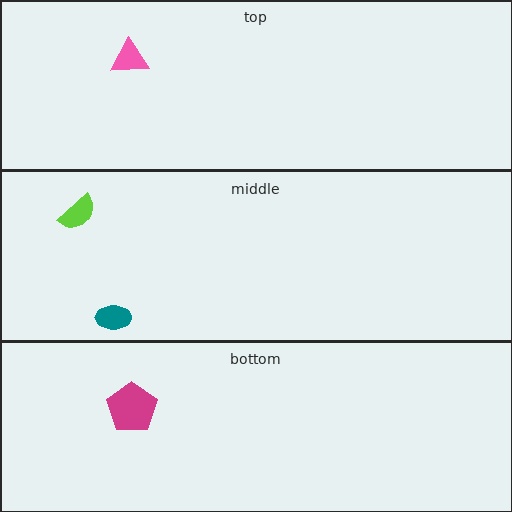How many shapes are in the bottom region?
1.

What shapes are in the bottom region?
The magenta pentagon.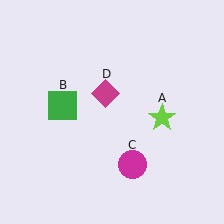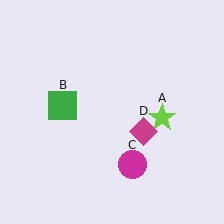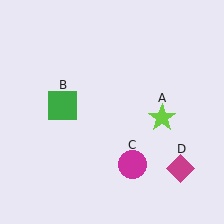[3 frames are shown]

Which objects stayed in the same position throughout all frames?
Lime star (object A) and green square (object B) and magenta circle (object C) remained stationary.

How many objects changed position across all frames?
1 object changed position: magenta diamond (object D).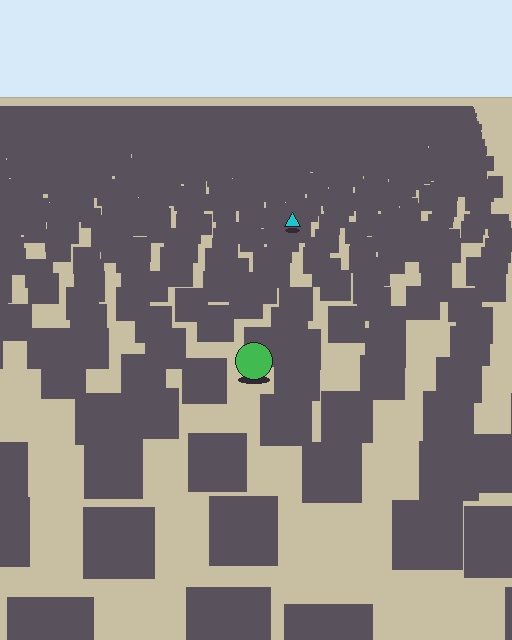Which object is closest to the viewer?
The green circle is closest. The texture marks near it are larger and more spread out.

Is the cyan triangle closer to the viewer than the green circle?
No. The green circle is closer — you can tell from the texture gradient: the ground texture is coarser near it.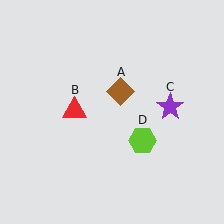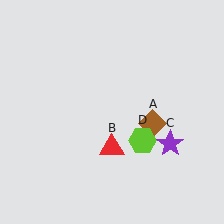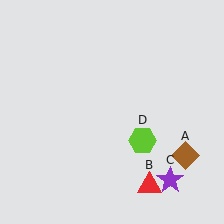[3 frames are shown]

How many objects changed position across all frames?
3 objects changed position: brown diamond (object A), red triangle (object B), purple star (object C).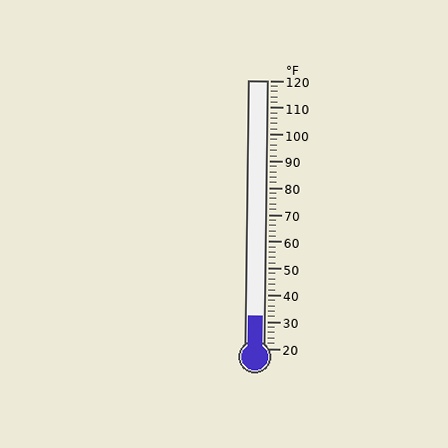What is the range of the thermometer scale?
The thermometer scale ranges from 20°F to 120°F.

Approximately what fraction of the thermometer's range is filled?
The thermometer is filled to approximately 10% of its range.